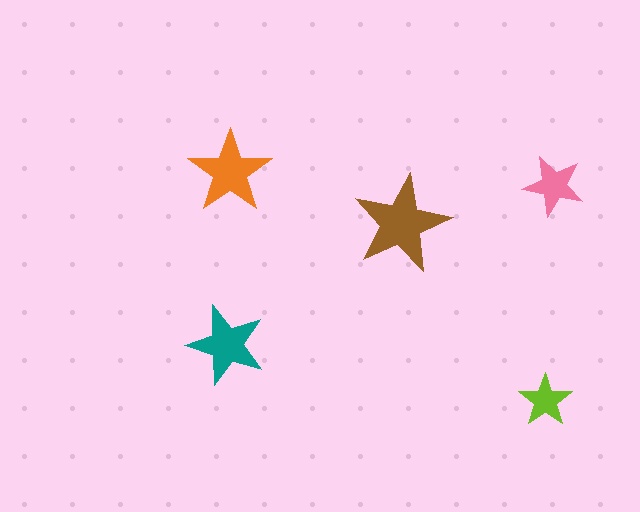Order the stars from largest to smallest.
the brown one, the orange one, the teal one, the pink one, the lime one.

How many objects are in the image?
There are 5 objects in the image.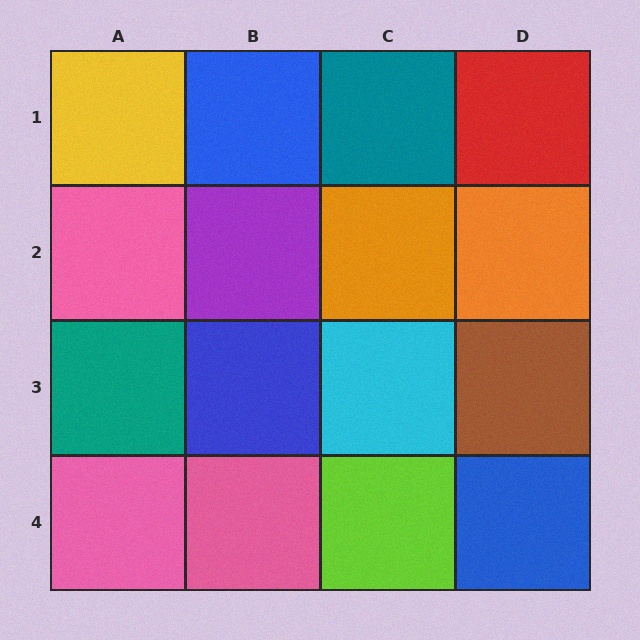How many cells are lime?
1 cell is lime.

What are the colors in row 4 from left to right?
Pink, pink, lime, blue.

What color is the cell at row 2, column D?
Orange.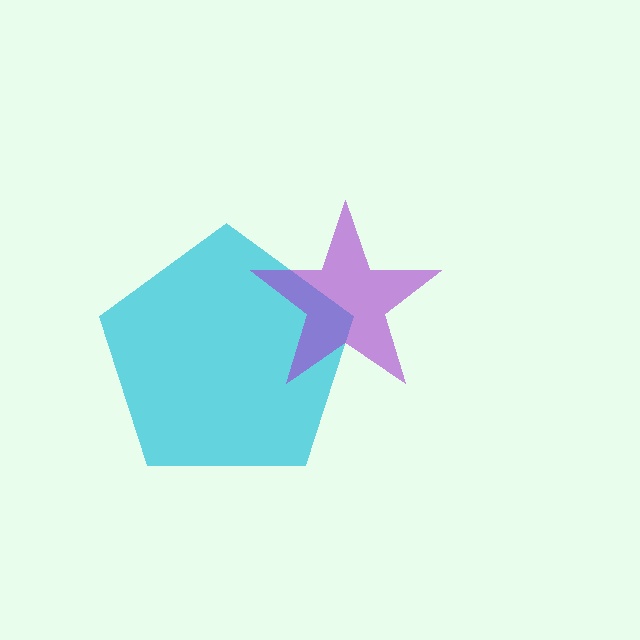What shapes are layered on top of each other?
The layered shapes are: a cyan pentagon, a purple star.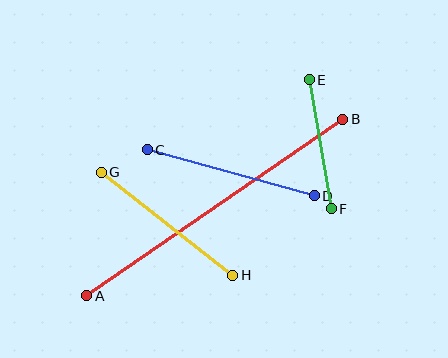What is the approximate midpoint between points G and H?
The midpoint is at approximately (167, 224) pixels.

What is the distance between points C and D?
The distance is approximately 173 pixels.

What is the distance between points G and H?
The distance is approximately 167 pixels.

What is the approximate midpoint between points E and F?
The midpoint is at approximately (320, 144) pixels.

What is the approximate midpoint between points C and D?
The midpoint is at approximately (231, 173) pixels.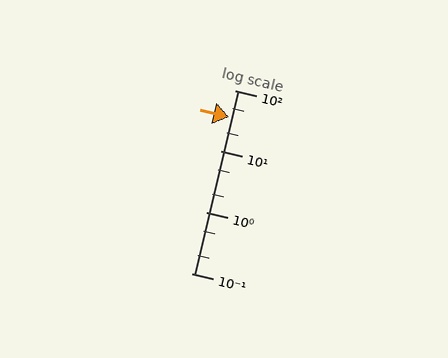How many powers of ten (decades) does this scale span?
The scale spans 3 decades, from 0.1 to 100.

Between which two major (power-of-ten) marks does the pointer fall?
The pointer is between 10 and 100.